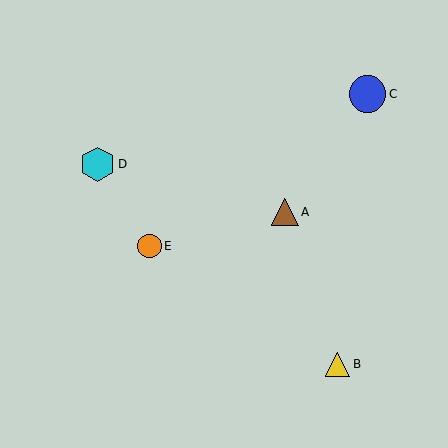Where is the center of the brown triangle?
The center of the brown triangle is at (285, 212).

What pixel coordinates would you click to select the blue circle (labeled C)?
Click at (367, 94) to select the blue circle C.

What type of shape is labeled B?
Shape B is a yellow triangle.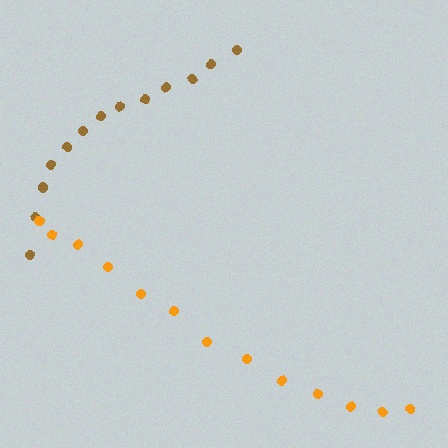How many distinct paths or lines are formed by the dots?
There are 2 distinct paths.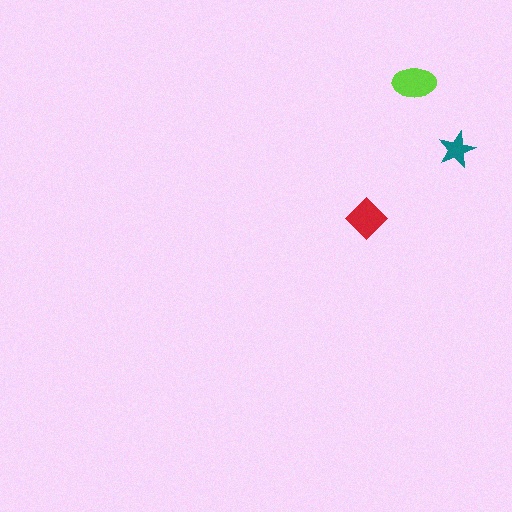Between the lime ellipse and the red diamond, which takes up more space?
The lime ellipse.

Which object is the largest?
The lime ellipse.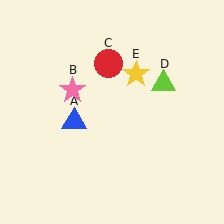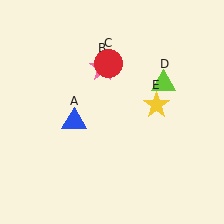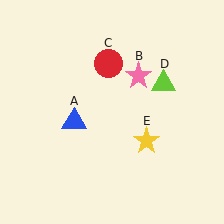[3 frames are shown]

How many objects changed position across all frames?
2 objects changed position: pink star (object B), yellow star (object E).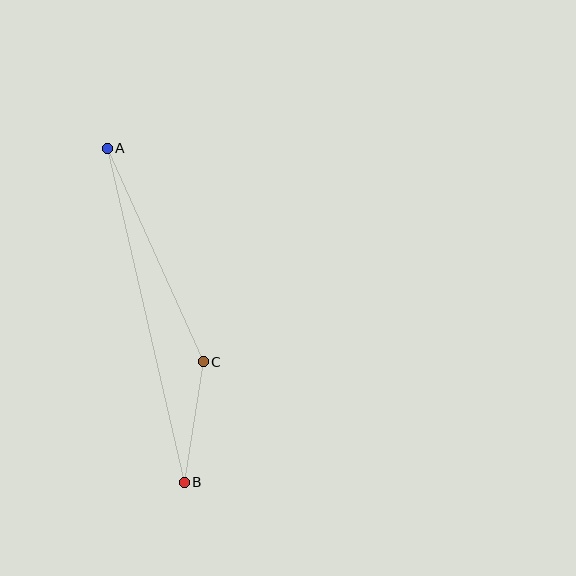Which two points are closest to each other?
Points B and C are closest to each other.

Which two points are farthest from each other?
Points A and B are farthest from each other.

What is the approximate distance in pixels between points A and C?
The distance between A and C is approximately 234 pixels.